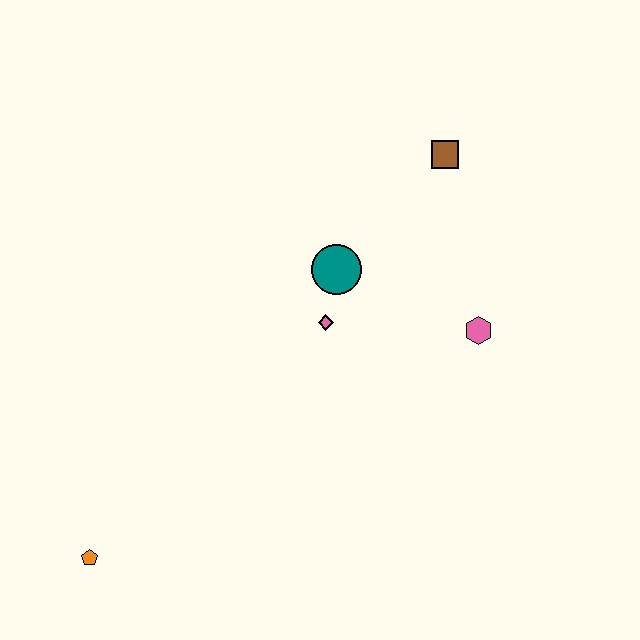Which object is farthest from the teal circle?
The orange pentagon is farthest from the teal circle.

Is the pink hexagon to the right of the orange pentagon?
Yes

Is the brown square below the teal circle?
No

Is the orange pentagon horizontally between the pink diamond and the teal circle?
No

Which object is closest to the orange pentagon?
The pink diamond is closest to the orange pentagon.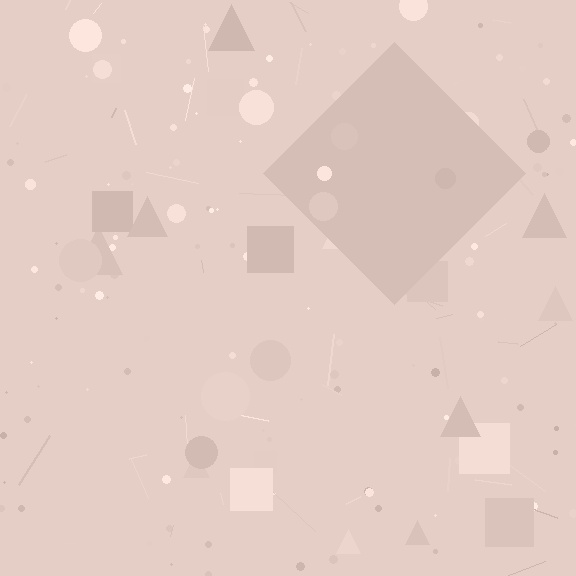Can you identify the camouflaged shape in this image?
The camouflaged shape is a diamond.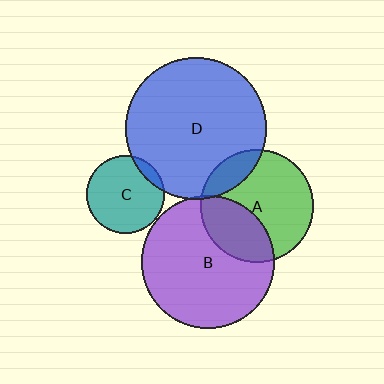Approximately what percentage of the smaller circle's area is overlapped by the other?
Approximately 15%.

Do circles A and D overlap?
Yes.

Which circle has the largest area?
Circle D (blue).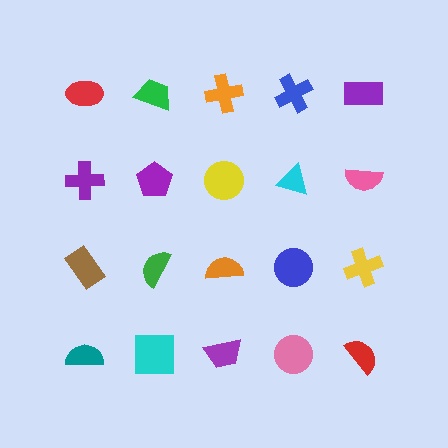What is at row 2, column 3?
A yellow circle.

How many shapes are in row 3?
5 shapes.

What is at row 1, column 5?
A purple rectangle.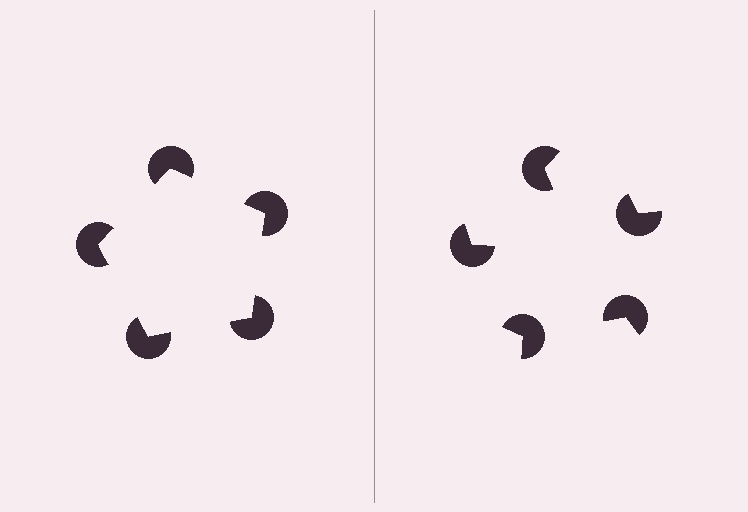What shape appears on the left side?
An illusory pentagon.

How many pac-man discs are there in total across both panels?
10 — 5 on each side.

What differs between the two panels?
The pac-man discs are positioned identically on both sides; only the wedge orientations differ. On the left they align to a pentagon; on the right they are misaligned.